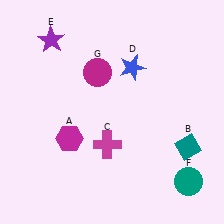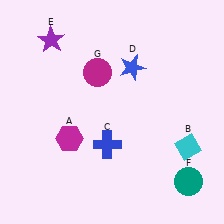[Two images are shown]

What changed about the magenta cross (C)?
In Image 1, C is magenta. In Image 2, it changed to blue.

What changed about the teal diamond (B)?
In Image 1, B is teal. In Image 2, it changed to cyan.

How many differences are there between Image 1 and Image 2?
There are 2 differences between the two images.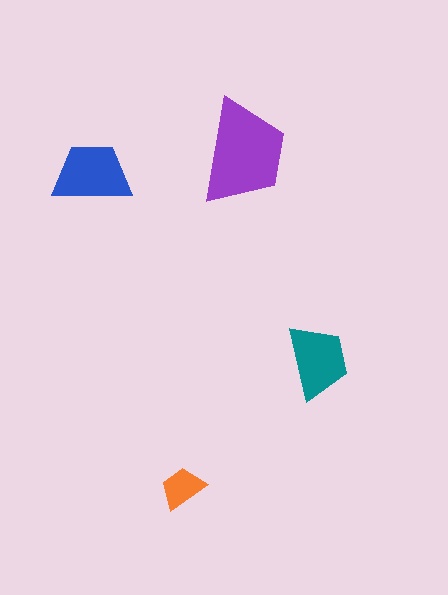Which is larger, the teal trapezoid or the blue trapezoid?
The blue one.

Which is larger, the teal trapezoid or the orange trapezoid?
The teal one.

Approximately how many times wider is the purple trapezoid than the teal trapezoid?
About 1.5 times wider.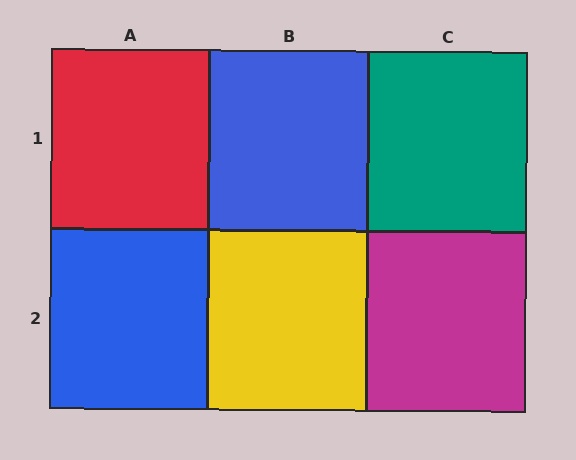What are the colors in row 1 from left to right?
Red, blue, teal.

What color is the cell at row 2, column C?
Magenta.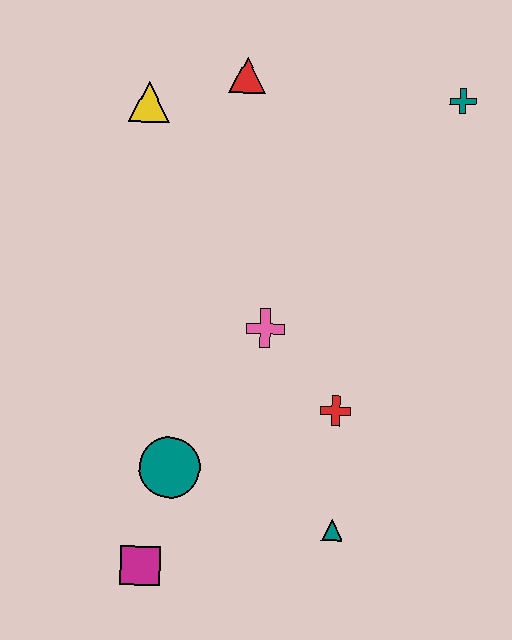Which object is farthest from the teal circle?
The teal cross is farthest from the teal circle.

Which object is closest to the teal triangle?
The red cross is closest to the teal triangle.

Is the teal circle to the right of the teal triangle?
No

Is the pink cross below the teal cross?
Yes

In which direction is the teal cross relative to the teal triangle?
The teal cross is above the teal triangle.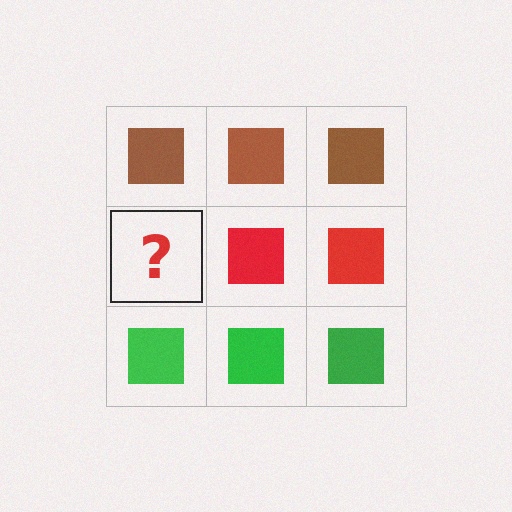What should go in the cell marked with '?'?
The missing cell should contain a red square.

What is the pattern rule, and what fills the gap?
The rule is that each row has a consistent color. The gap should be filled with a red square.